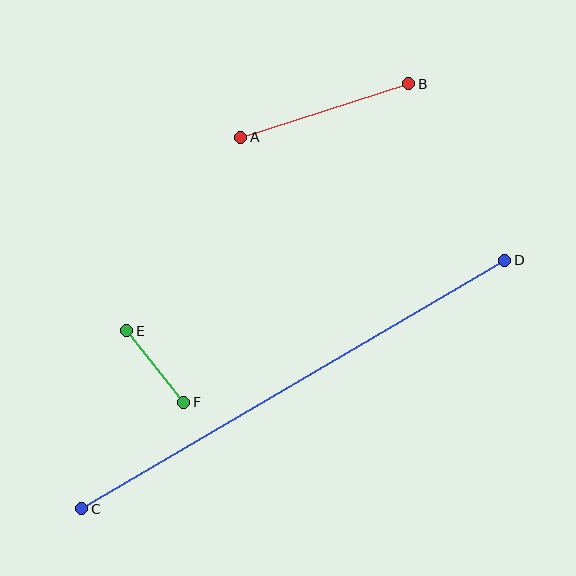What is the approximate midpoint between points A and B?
The midpoint is at approximately (325, 111) pixels.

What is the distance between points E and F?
The distance is approximately 91 pixels.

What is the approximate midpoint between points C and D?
The midpoint is at approximately (293, 385) pixels.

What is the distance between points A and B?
The distance is approximately 176 pixels.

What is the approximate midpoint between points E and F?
The midpoint is at approximately (155, 367) pixels.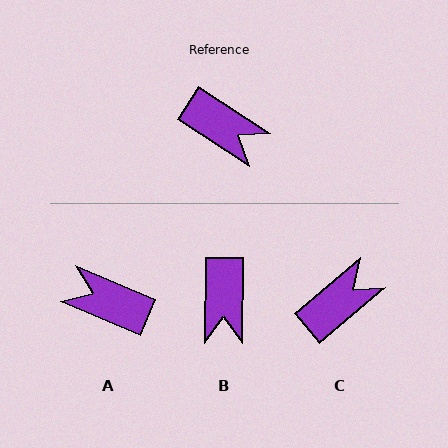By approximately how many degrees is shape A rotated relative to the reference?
Approximately 170 degrees clockwise.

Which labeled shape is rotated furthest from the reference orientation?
A, about 170 degrees away.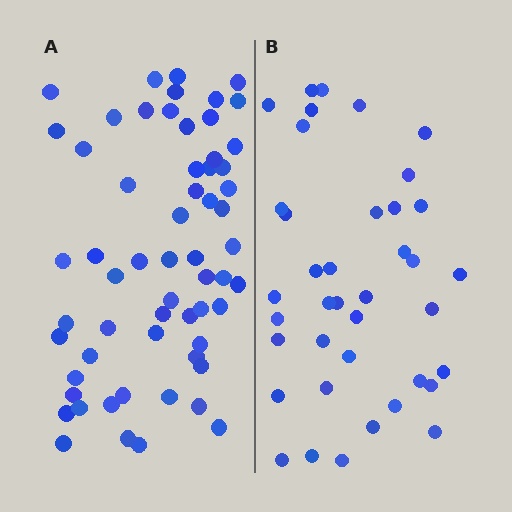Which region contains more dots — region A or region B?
Region A (the left region) has more dots.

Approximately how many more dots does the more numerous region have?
Region A has approximately 20 more dots than region B.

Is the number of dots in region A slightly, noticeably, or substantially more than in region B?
Region A has substantially more. The ratio is roughly 1.5 to 1.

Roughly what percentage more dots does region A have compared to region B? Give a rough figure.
About 55% more.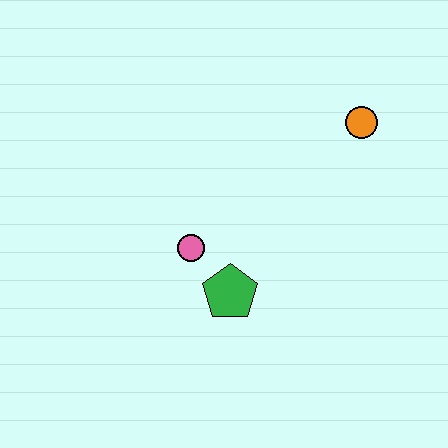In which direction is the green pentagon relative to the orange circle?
The green pentagon is below the orange circle.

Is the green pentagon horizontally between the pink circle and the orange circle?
Yes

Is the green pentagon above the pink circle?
No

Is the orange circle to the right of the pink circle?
Yes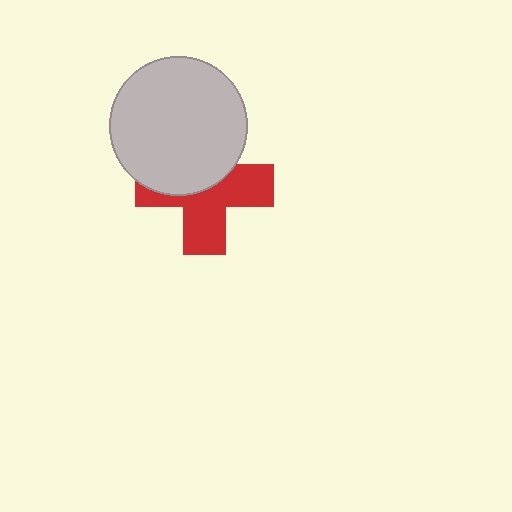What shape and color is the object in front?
The object in front is a light gray circle.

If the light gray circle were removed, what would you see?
You would see the complete red cross.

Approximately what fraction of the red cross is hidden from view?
Roughly 45% of the red cross is hidden behind the light gray circle.